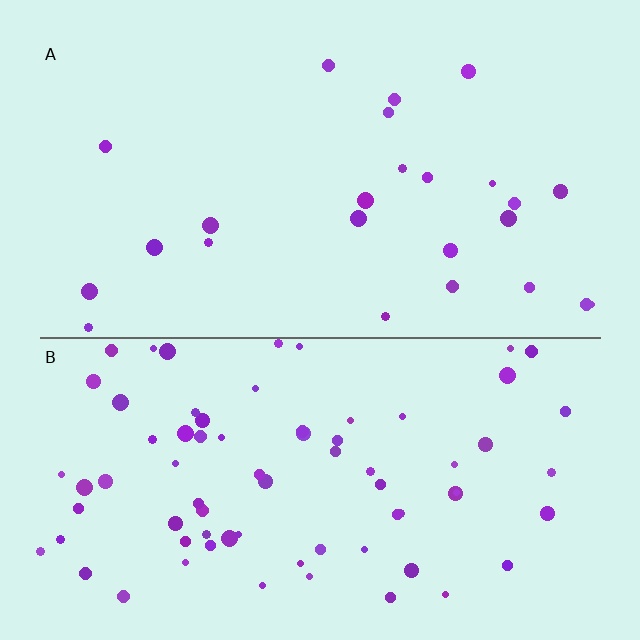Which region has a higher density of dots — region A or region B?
B (the bottom).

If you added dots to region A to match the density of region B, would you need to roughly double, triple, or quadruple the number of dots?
Approximately triple.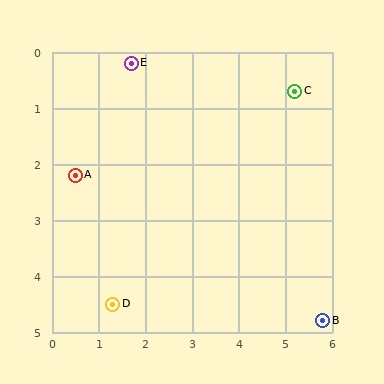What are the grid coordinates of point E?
Point E is at approximately (1.7, 0.2).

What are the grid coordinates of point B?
Point B is at approximately (5.8, 4.8).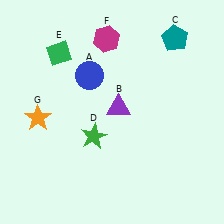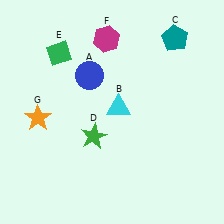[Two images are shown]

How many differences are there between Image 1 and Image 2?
There is 1 difference between the two images.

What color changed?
The triangle (B) changed from purple in Image 1 to cyan in Image 2.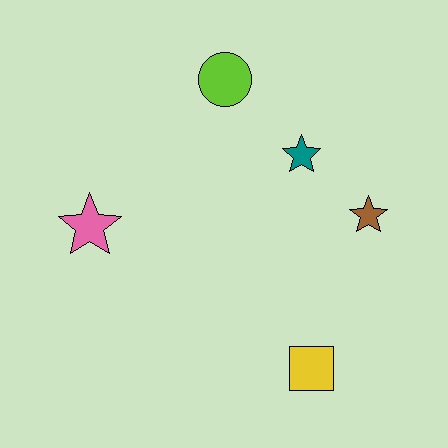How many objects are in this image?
There are 5 objects.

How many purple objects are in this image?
There are no purple objects.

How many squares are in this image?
There is 1 square.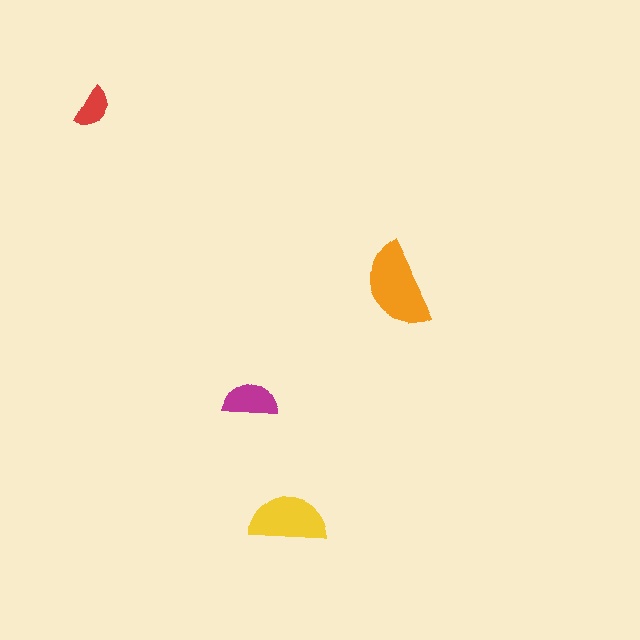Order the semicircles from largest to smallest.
the orange one, the yellow one, the magenta one, the red one.